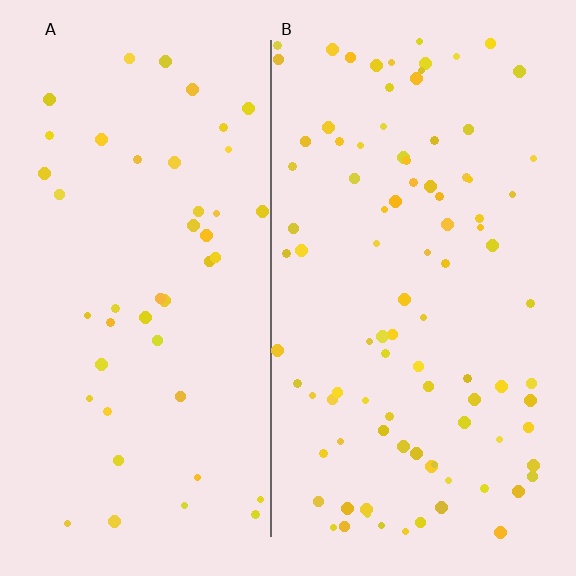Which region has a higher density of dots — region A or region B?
B (the right).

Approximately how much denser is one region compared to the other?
Approximately 2.0× — region B over region A.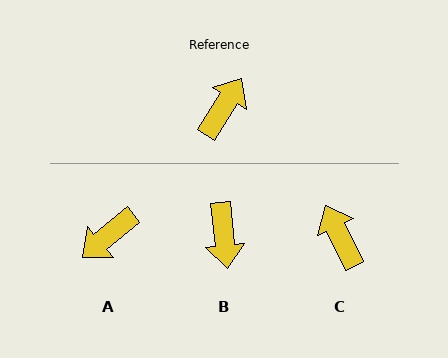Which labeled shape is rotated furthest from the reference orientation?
A, about 162 degrees away.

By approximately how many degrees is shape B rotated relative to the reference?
Approximately 141 degrees clockwise.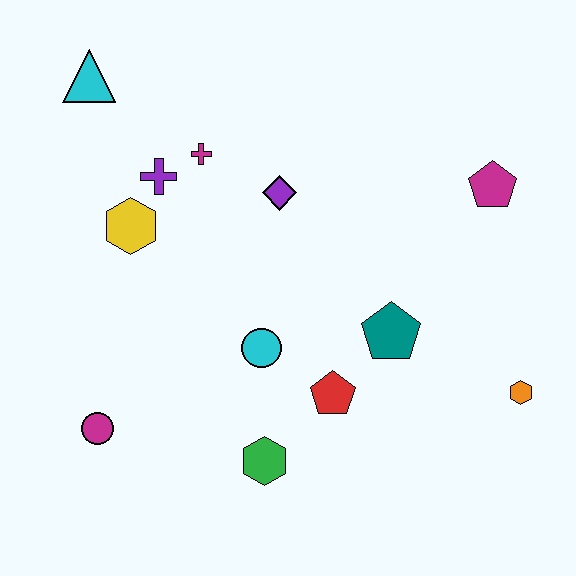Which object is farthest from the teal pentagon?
The cyan triangle is farthest from the teal pentagon.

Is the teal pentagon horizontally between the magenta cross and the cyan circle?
No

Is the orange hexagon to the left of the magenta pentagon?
No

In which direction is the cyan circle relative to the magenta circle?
The cyan circle is to the right of the magenta circle.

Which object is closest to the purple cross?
The magenta cross is closest to the purple cross.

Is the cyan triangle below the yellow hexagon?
No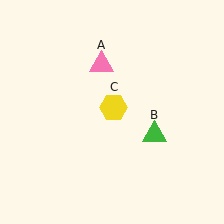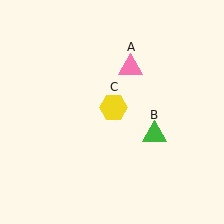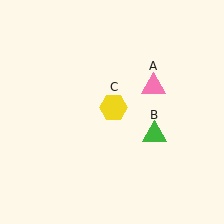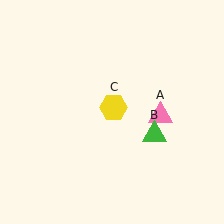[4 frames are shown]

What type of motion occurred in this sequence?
The pink triangle (object A) rotated clockwise around the center of the scene.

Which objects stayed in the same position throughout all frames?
Green triangle (object B) and yellow hexagon (object C) remained stationary.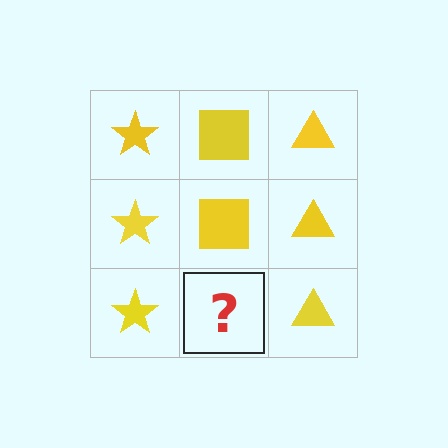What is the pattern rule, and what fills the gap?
The rule is that each column has a consistent shape. The gap should be filled with a yellow square.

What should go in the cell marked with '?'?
The missing cell should contain a yellow square.